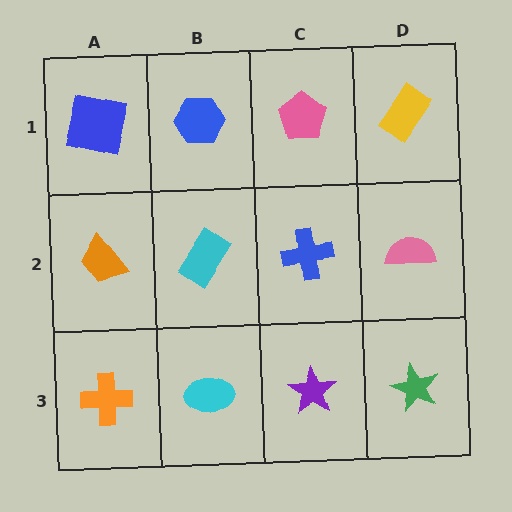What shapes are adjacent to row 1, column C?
A blue cross (row 2, column C), a blue hexagon (row 1, column B), a yellow rectangle (row 1, column D).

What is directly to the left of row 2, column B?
An orange trapezoid.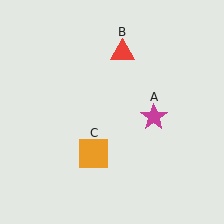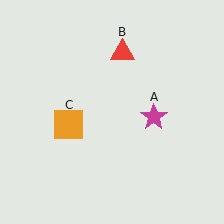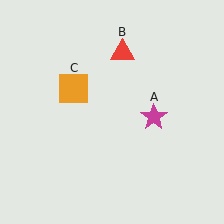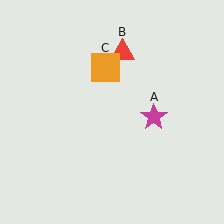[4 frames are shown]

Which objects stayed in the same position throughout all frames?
Magenta star (object A) and red triangle (object B) remained stationary.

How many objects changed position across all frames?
1 object changed position: orange square (object C).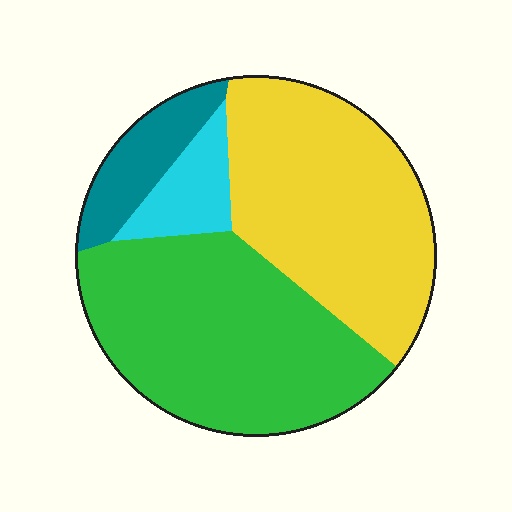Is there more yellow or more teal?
Yellow.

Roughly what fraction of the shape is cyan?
Cyan covers about 10% of the shape.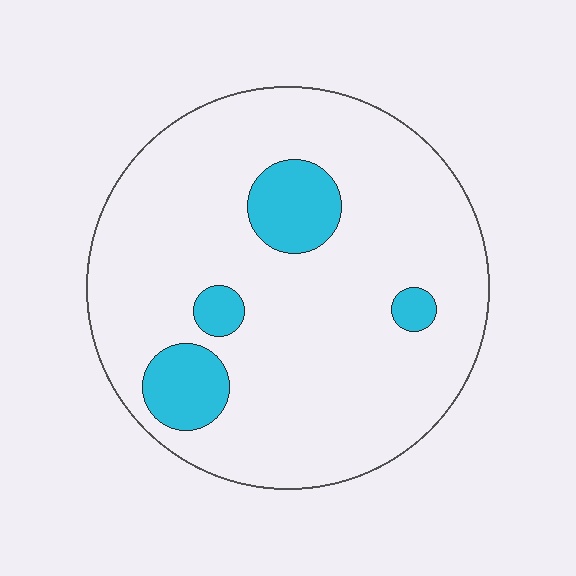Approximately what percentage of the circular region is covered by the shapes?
Approximately 15%.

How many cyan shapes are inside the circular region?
4.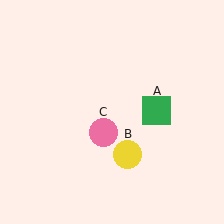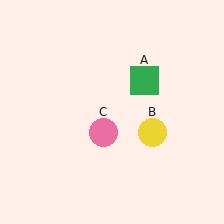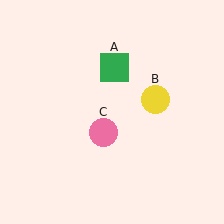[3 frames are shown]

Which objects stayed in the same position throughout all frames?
Pink circle (object C) remained stationary.